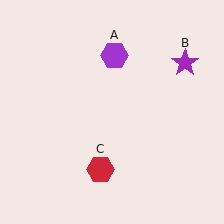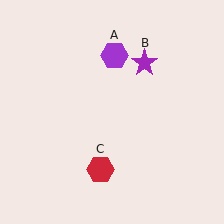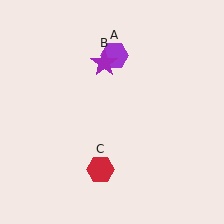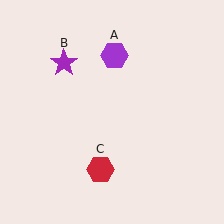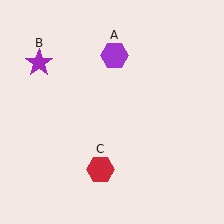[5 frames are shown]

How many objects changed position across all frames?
1 object changed position: purple star (object B).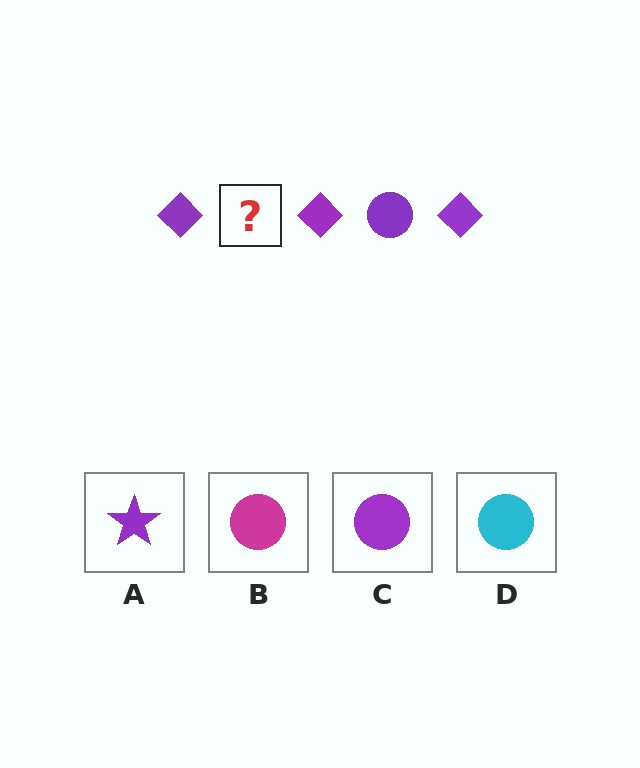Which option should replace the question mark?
Option C.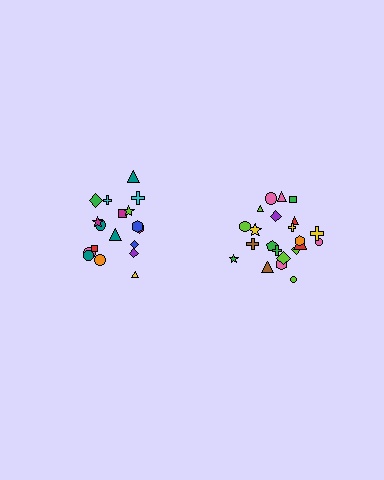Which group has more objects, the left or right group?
The right group.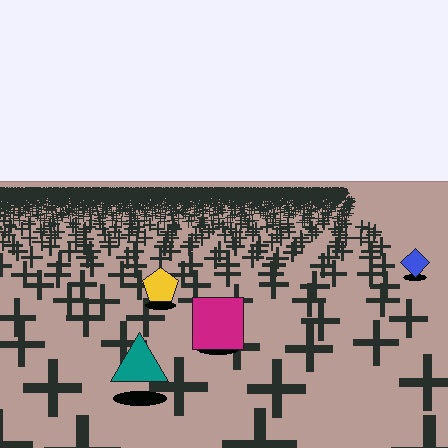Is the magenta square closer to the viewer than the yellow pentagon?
Yes. The magenta square is closer — you can tell from the texture gradient: the ground texture is coarser near it.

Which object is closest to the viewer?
The teal triangle is closest. The texture marks near it are larger and more spread out.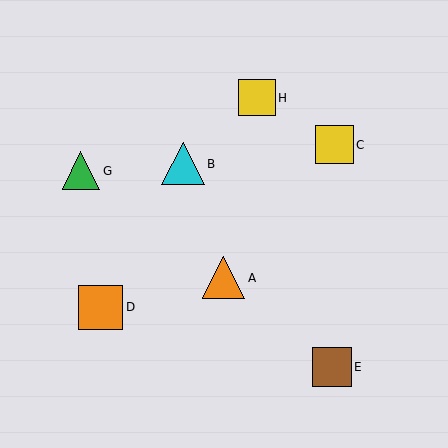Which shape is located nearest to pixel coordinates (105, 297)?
The orange square (labeled D) at (101, 307) is nearest to that location.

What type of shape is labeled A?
Shape A is an orange triangle.